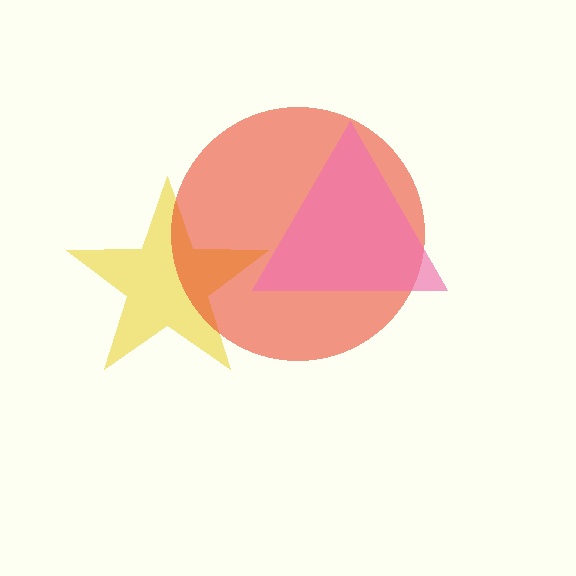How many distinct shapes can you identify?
There are 3 distinct shapes: a yellow star, a red circle, a pink triangle.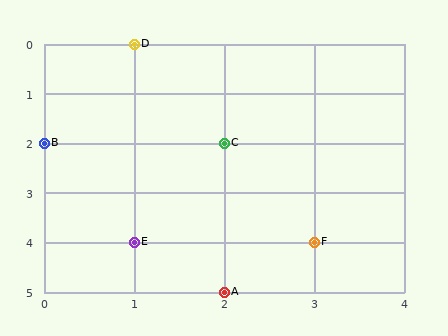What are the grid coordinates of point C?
Point C is at grid coordinates (2, 2).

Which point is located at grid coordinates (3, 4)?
Point F is at (3, 4).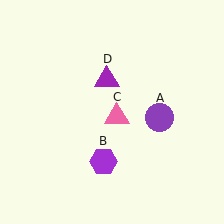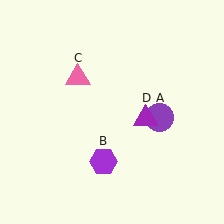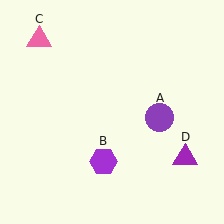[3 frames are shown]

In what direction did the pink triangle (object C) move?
The pink triangle (object C) moved up and to the left.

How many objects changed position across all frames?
2 objects changed position: pink triangle (object C), purple triangle (object D).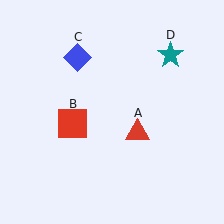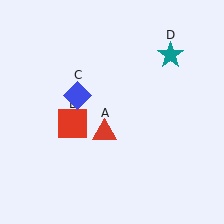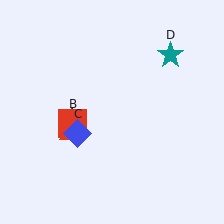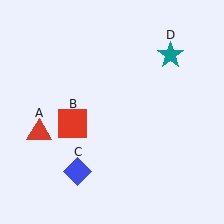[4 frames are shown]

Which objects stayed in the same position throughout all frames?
Red square (object B) and teal star (object D) remained stationary.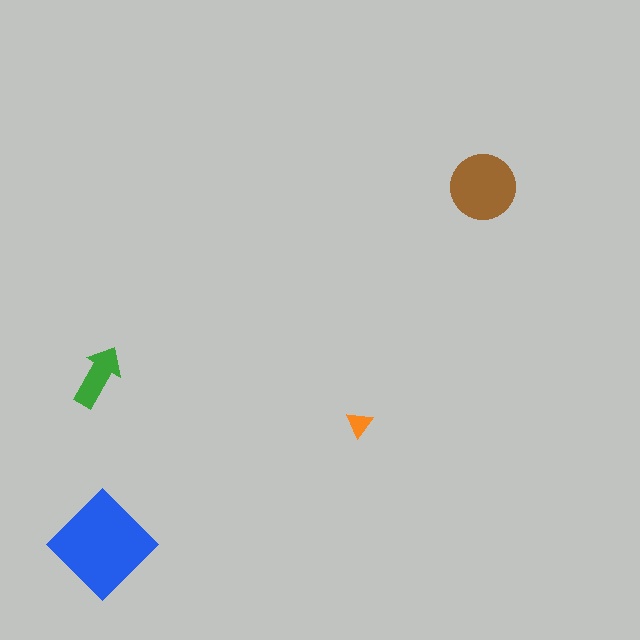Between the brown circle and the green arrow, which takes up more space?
The brown circle.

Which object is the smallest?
The orange triangle.